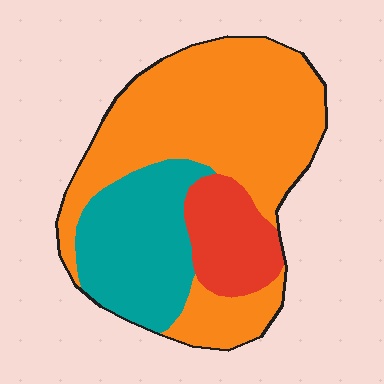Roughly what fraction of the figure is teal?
Teal takes up about one quarter (1/4) of the figure.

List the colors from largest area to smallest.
From largest to smallest: orange, teal, red.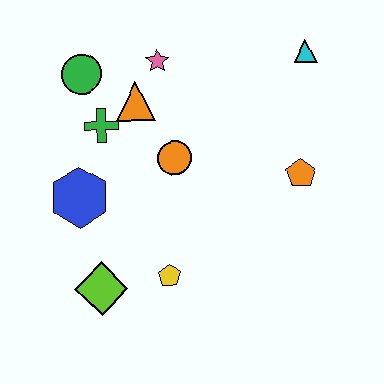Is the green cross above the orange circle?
Yes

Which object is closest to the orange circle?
The orange triangle is closest to the orange circle.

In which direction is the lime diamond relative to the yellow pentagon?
The lime diamond is to the left of the yellow pentagon.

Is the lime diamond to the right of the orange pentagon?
No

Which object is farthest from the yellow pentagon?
The cyan triangle is farthest from the yellow pentagon.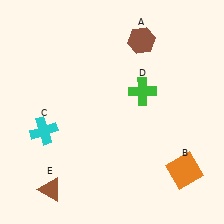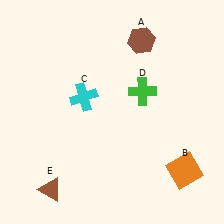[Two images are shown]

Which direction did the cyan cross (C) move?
The cyan cross (C) moved right.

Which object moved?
The cyan cross (C) moved right.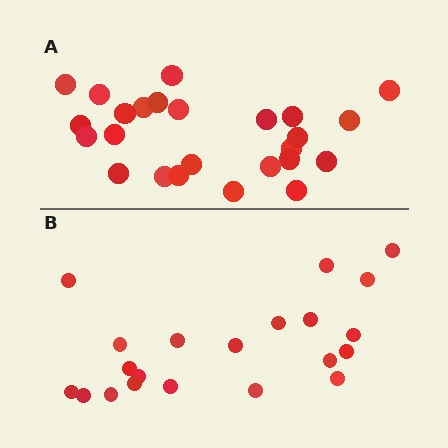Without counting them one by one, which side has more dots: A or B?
Region A (the top region) has more dots.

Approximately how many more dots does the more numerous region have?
Region A has about 4 more dots than region B.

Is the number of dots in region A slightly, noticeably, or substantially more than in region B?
Region A has only slightly more — the two regions are fairly close. The ratio is roughly 1.2 to 1.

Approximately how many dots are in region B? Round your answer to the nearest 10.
About 20 dots. (The exact count is 21, which rounds to 20.)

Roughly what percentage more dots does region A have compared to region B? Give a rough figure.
About 20% more.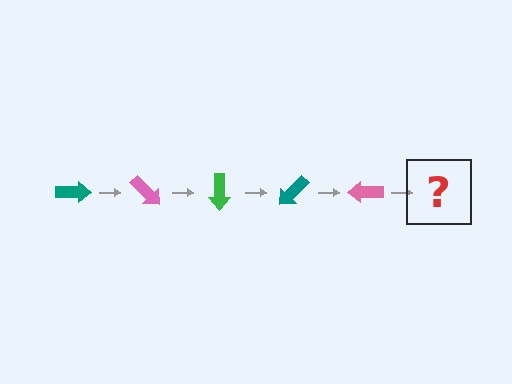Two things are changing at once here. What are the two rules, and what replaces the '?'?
The two rules are that it rotates 45 degrees each step and the color cycles through teal, pink, and green. The '?' should be a green arrow, rotated 225 degrees from the start.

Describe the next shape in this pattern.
It should be a green arrow, rotated 225 degrees from the start.